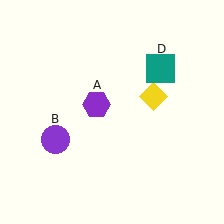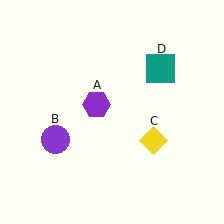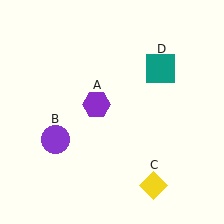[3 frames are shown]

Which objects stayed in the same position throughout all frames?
Purple hexagon (object A) and purple circle (object B) and teal square (object D) remained stationary.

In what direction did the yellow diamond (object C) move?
The yellow diamond (object C) moved down.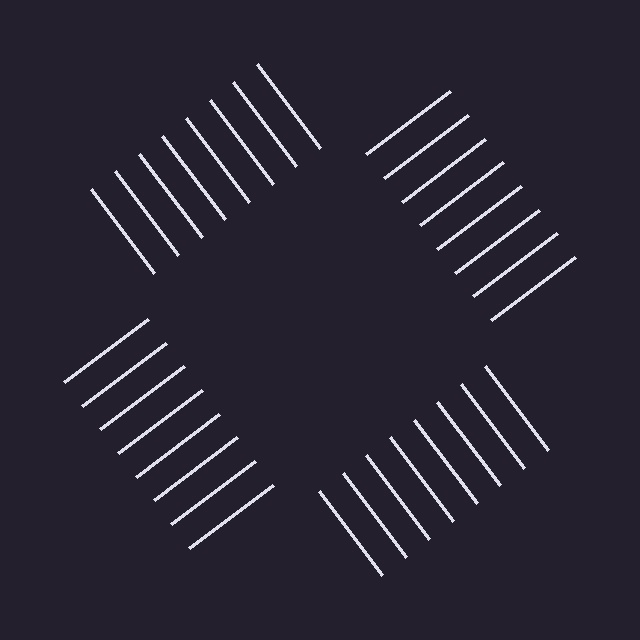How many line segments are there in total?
32 — 8 along each of the 4 edges.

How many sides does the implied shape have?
4 sides — the line-ends trace a square.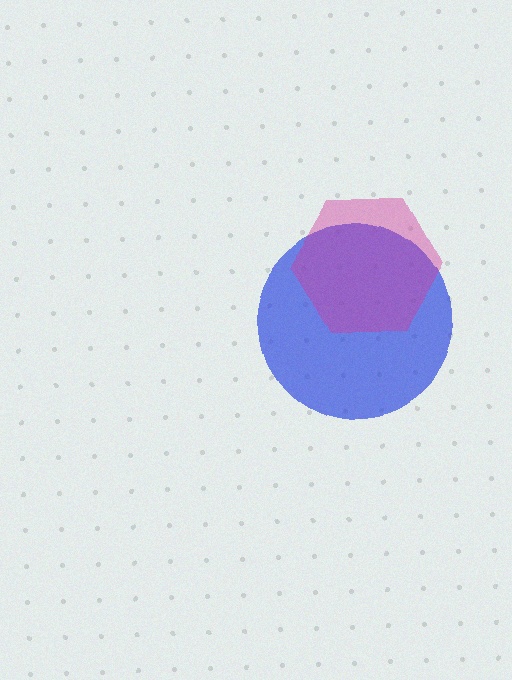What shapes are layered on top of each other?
The layered shapes are: a blue circle, a magenta hexagon.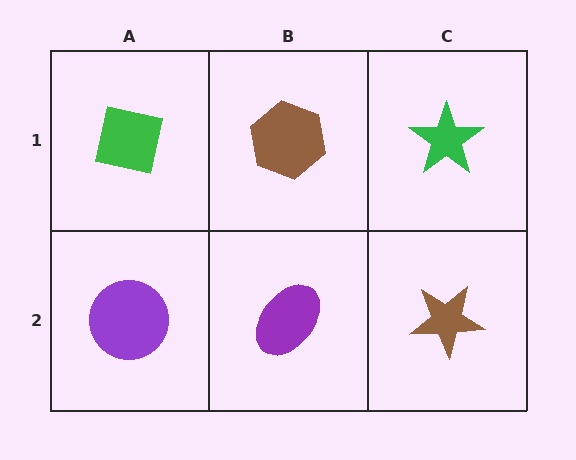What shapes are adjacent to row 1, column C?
A brown star (row 2, column C), a brown hexagon (row 1, column B).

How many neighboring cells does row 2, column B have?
3.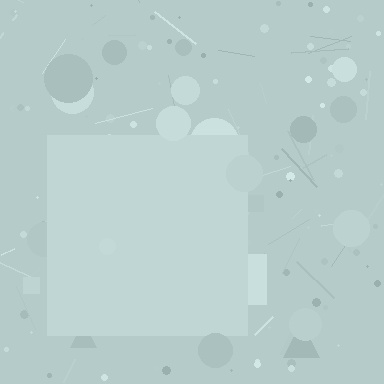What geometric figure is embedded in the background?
A square is embedded in the background.